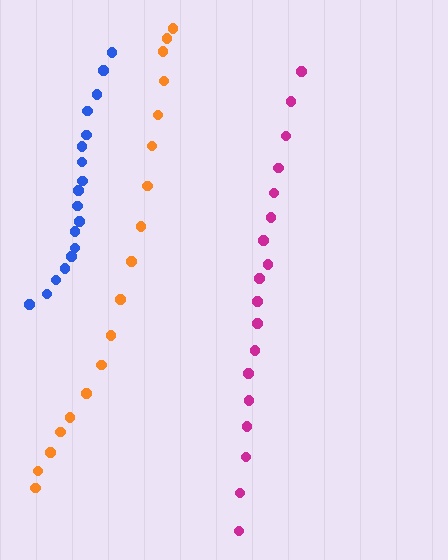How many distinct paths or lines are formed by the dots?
There are 3 distinct paths.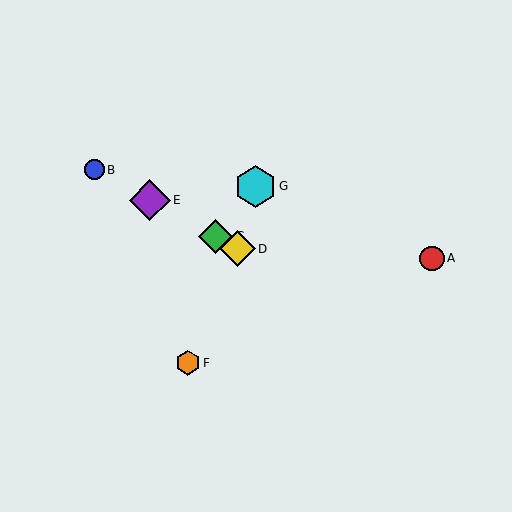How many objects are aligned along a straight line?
4 objects (B, C, D, E) are aligned along a straight line.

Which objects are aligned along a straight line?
Objects B, C, D, E are aligned along a straight line.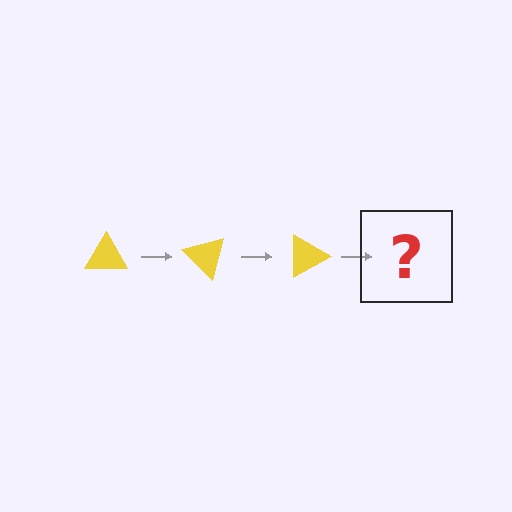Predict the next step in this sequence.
The next step is a yellow triangle rotated 135 degrees.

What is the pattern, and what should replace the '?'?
The pattern is that the triangle rotates 45 degrees each step. The '?' should be a yellow triangle rotated 135 degrees.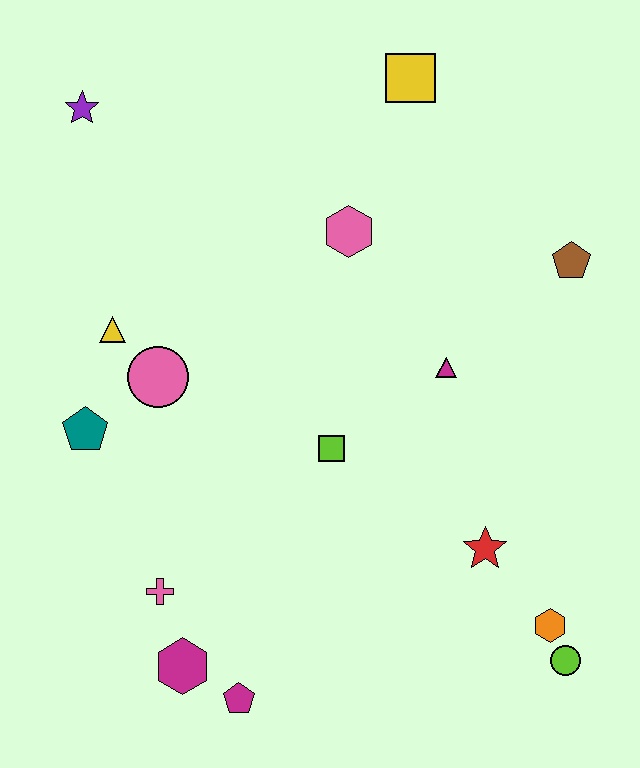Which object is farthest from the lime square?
The purple star is farthest from the lime square.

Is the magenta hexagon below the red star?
Yes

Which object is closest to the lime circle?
The orange hexagon is closest to the lime circle.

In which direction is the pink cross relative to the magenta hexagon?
The pink cross is above the magenta hexagon.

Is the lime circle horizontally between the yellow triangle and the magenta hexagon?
No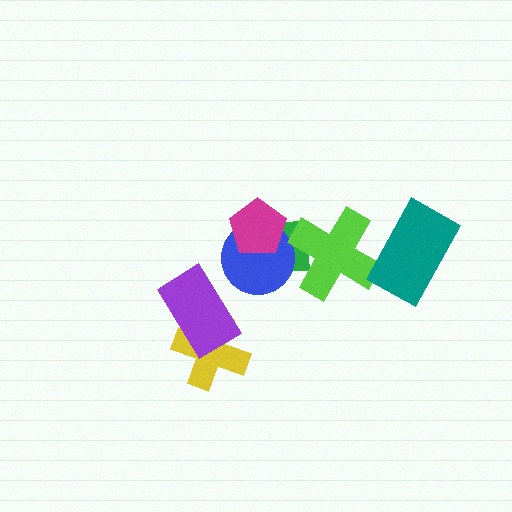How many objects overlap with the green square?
3 objects overlap with the green square.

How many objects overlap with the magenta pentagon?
2 objects overlap with the magenta pentagon.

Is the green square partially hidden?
Yes, it is partially covered by another shape.